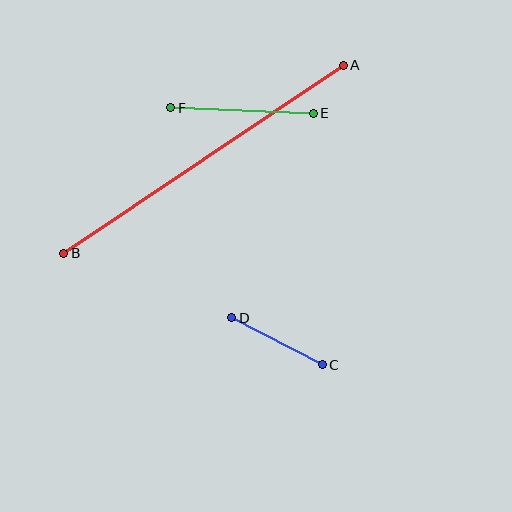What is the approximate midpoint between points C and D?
The midpoint is at approximately (277, 341) pixels.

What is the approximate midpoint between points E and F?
The midpoint is at approximately (242, 110) pixels.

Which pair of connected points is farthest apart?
Points A and B are farthest apart.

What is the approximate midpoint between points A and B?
The midpoint is at approximately (203, 159) pixels.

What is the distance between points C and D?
The distance is approximately 102 pixels.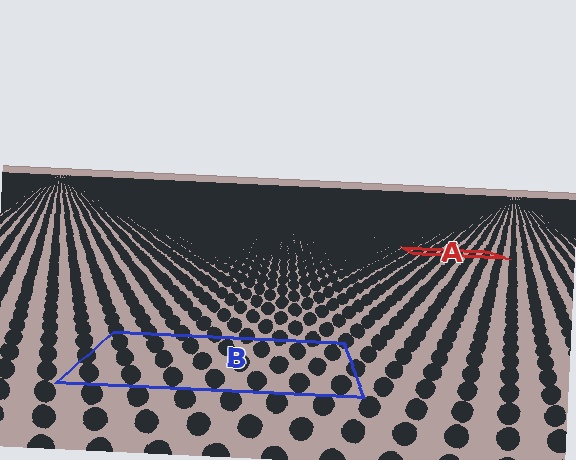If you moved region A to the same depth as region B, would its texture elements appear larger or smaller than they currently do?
They would appear larger. At a closer depth, the same texture elements are projected at a bigger on-screen size.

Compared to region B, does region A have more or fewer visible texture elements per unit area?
Region A has more texture elements per unit area — they are packed more densely because it is farther away.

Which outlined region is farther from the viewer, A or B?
Region A is farther from the viewer — the texture elements inside it appear smaller and more densely packed.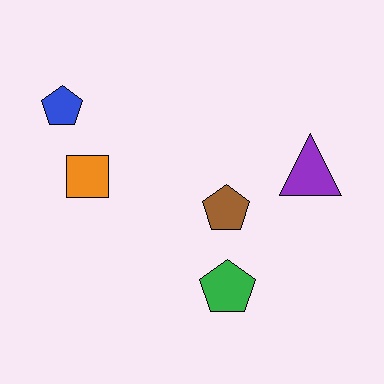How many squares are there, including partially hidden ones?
There is 1 square.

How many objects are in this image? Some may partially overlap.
There are 5 objects.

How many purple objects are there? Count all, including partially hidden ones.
There is 1 purple object.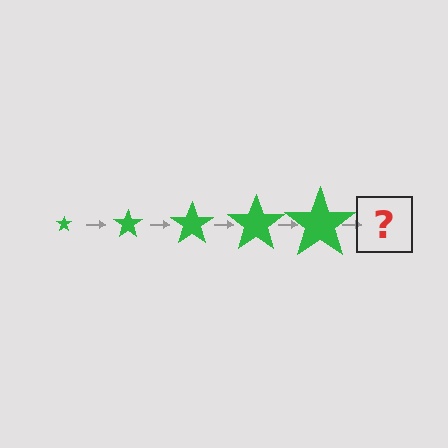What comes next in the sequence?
The next element should be a green star, larger than the previous one.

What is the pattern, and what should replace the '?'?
The pattern is that the star gets progressively larger each step. The '?' should be a green star, larger than the previous one.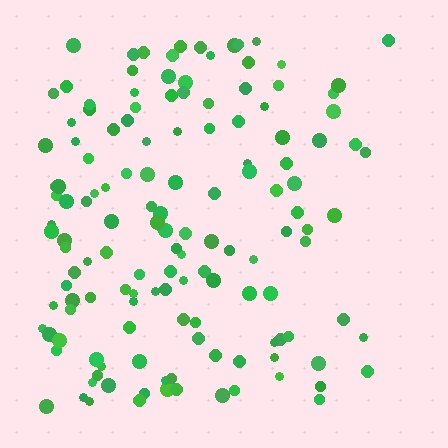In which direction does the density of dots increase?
From right to left, with the left side densest.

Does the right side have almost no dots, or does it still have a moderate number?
Still a moderate number, just noticeably fewer than the left.